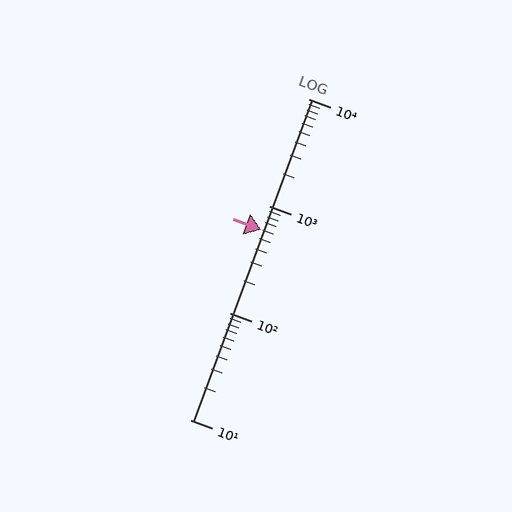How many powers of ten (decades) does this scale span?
The scale spans 3 decades, from 10 to 10000.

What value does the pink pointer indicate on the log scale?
The pointer indicates approximately 600.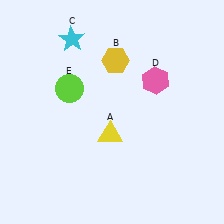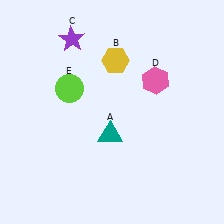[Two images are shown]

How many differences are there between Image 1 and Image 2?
There are 2 differences between the two images.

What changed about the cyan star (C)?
In Image 1, C is cyan. In Image 2, it changed to purple.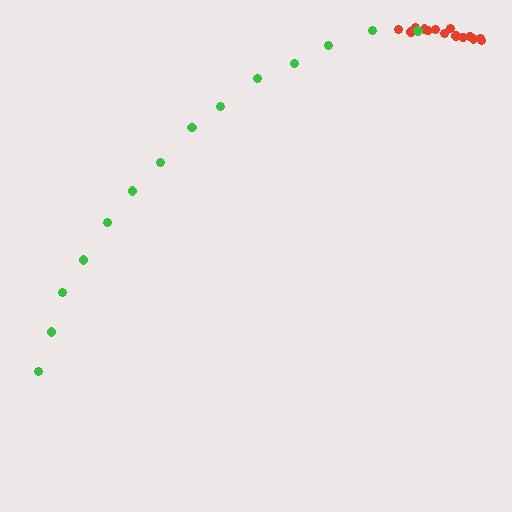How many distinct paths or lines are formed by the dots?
There are 2 distinct paths.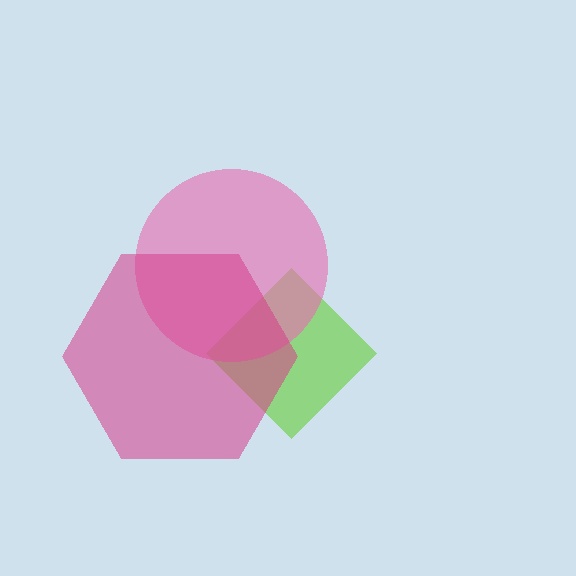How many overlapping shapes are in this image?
There are 3 overlapping shapes in the image.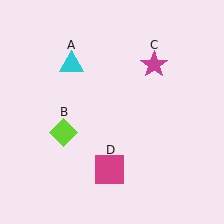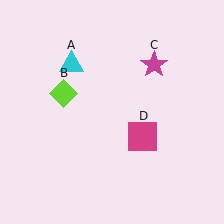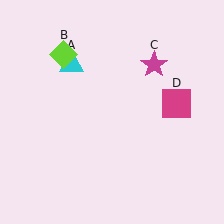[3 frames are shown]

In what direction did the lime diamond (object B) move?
The lime diamond (object B) moved up.